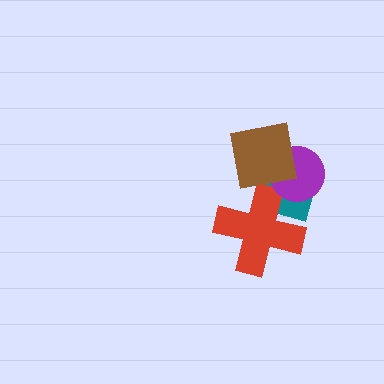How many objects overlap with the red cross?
2 objects overlap with the red cross.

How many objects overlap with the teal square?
3 objects overlap with the teal square.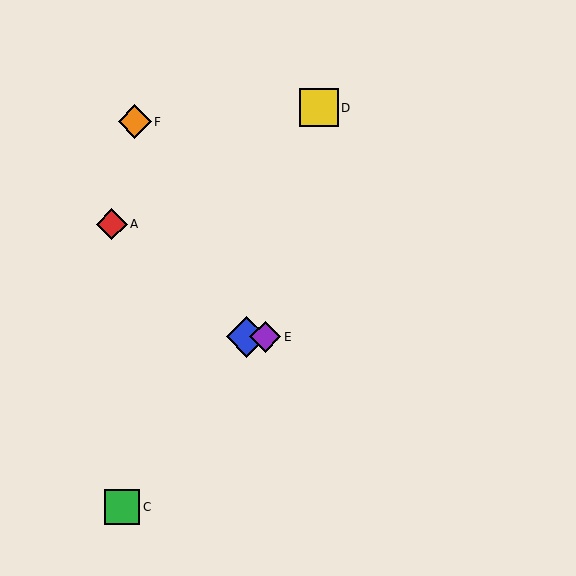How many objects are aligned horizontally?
2 objects (B, E) are aligned horizontally.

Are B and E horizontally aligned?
Yes, both are at y≈337.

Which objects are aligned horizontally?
Objects B, E are aligned horizontally.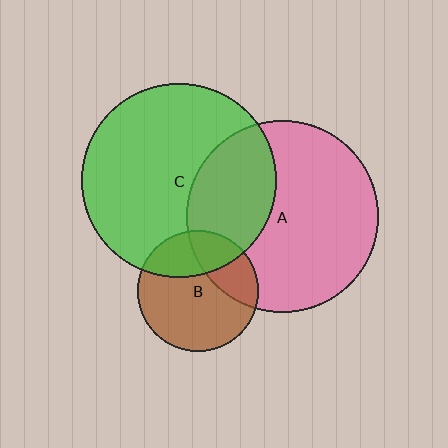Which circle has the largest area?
Circle C (green).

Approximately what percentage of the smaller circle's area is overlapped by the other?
Approximately 30%.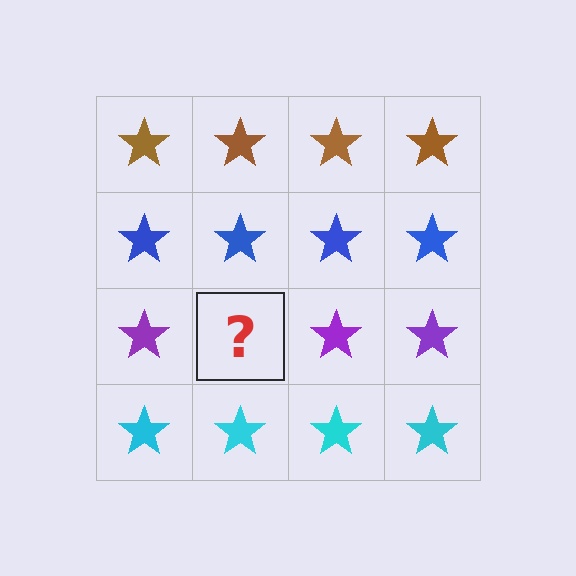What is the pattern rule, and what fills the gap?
The rule is that each row has a consistent color. The gap should be filled with a purple star.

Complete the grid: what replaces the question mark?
The question mark should be replaced with a purple star.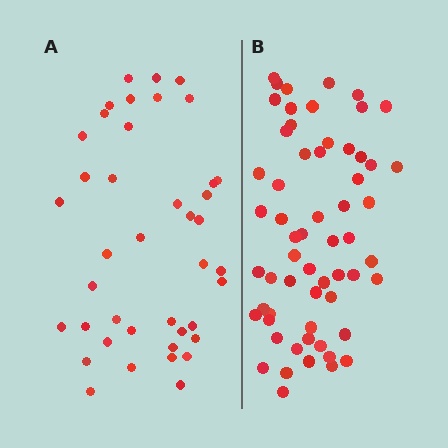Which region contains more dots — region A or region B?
Region B (the right region) has more dots.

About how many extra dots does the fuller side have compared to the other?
Region B has approximately 20 more dots than region A.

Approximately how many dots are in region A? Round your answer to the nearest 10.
About 40 dots. (The exact count is 41, which rounds to 40.)